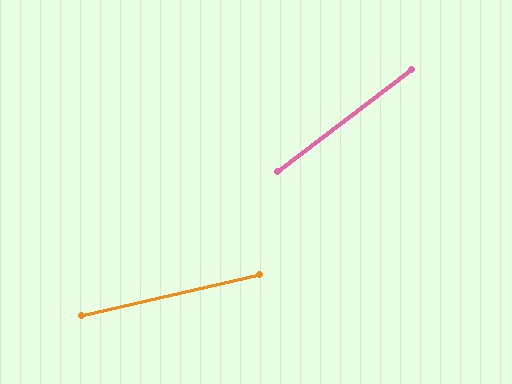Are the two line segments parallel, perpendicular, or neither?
Neither parallel nor perpendicular — they differ by about 24°.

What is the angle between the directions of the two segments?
Approximately 24 degrees.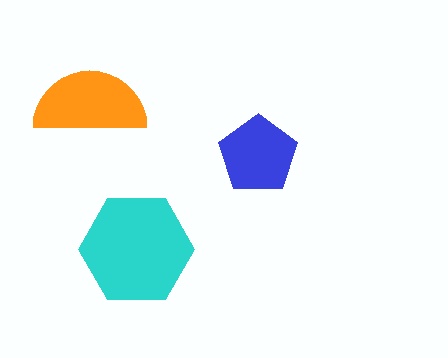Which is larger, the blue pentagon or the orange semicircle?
The orange semicircle.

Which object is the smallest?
The blue pentagon.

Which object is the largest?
The cyan hexagon.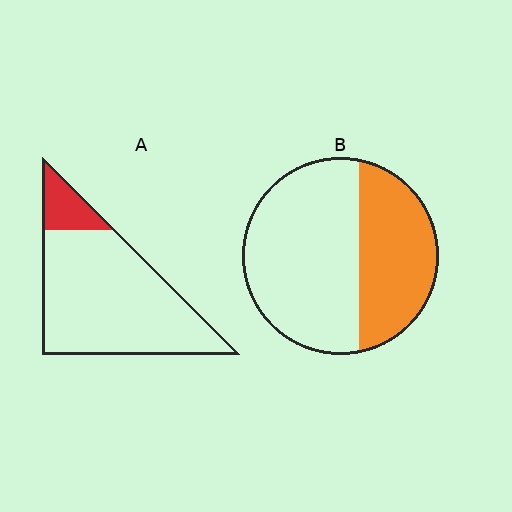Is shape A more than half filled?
No.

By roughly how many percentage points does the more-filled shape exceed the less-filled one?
By roughly 25 percentage points (B over A).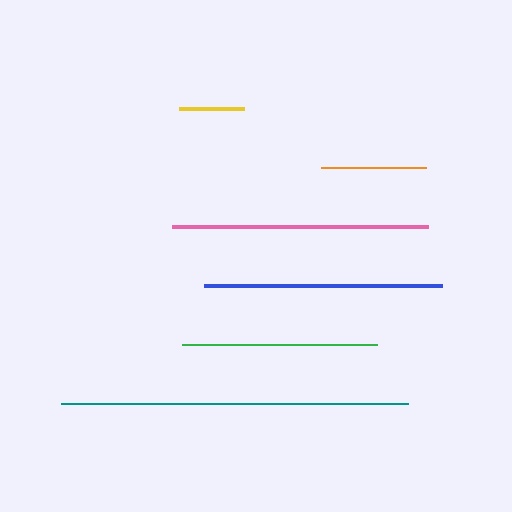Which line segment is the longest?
The teal line is the longest at approximately 346 pixels.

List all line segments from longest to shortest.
From longest to shortest: teal, pink, blue, green, orange, yellow.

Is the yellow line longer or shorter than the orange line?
The orange line is longer than the yellow line.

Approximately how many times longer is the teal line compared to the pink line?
The teal line is approximately 1.4 times the length of the pink line.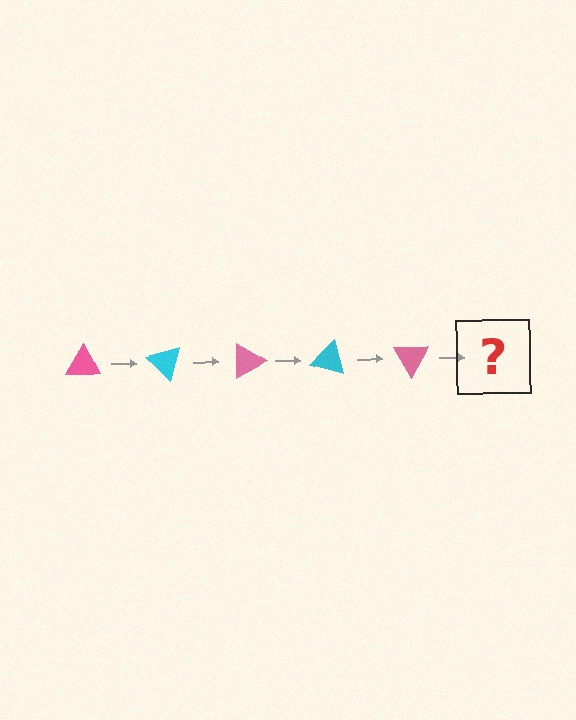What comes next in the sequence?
The next element should be a cyan triangle, rotated 225 degrees from the start.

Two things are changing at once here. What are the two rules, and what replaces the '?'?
The two rules are that it rotates 45 degrees each step and the color cycles through pink and cyan. The '?' should be a cyan triangle, rotated 225 degrees from the start.